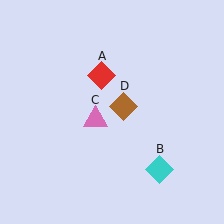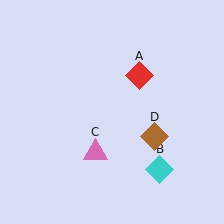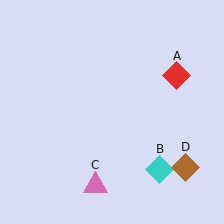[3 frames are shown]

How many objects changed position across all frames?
3 objects changed position: red diamond (object A), pink triangle (object C), brown diamond (object D).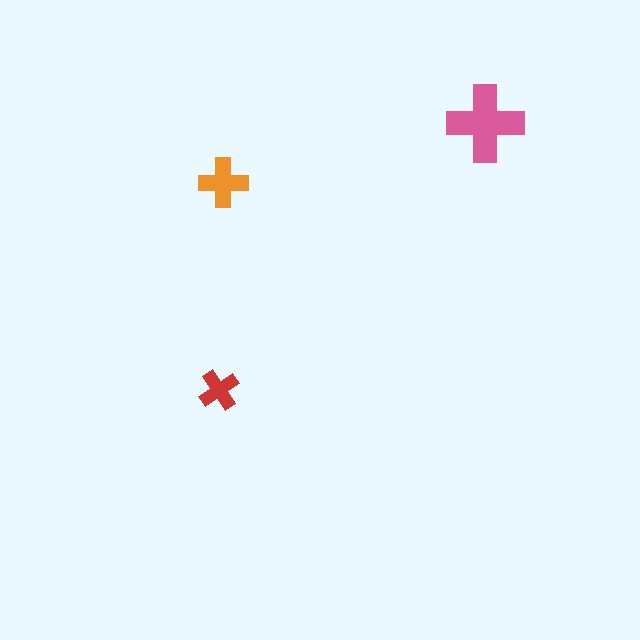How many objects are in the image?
There are 3 objects in the image.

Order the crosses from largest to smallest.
the pink one, the orange one, the red one.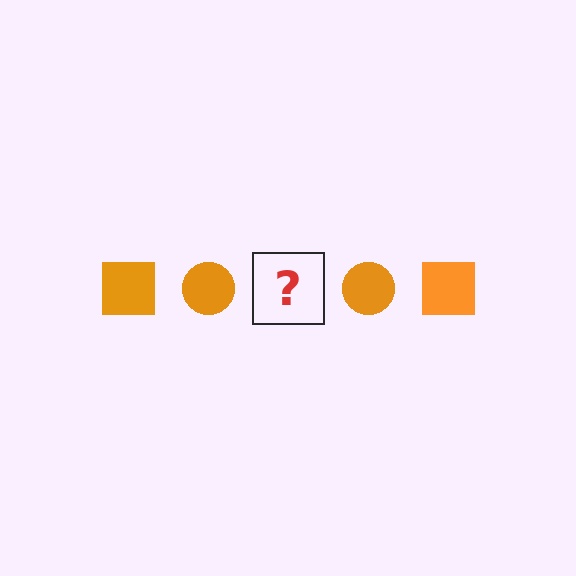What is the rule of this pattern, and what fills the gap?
The rule is that the pattern cycles through square, circle shapes in orange. The gap should be filled with an orange square.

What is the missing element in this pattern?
The missing element is an orange square.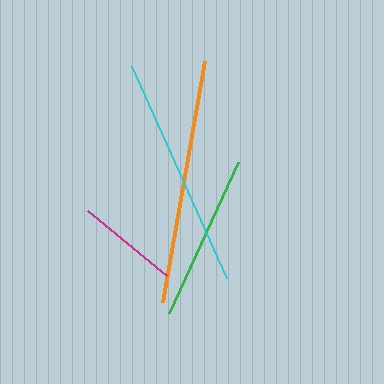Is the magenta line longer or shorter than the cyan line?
The cyan line is longer than the magenta line.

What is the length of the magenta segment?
The magenta segment is approximately 102 pixels long.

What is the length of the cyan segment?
The cyan segment is approximately 232 pixels long.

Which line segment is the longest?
The orange line is the longest at approximately 244 pixels.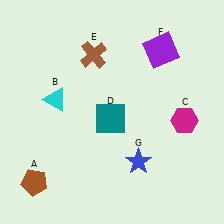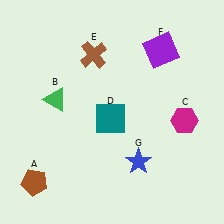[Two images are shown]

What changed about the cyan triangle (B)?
In Image 1, B is cyan. In Image 2, it changed to green.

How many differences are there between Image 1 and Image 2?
There is 1 difference between the two images.